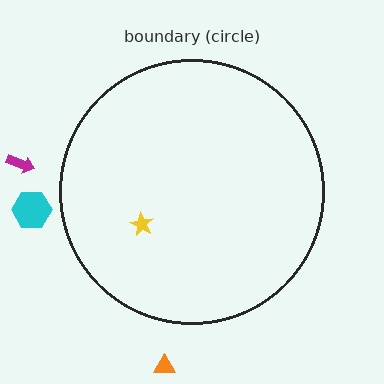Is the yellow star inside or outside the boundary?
Inside.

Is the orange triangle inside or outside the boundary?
Outside.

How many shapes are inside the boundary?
1 inside, 3 outside.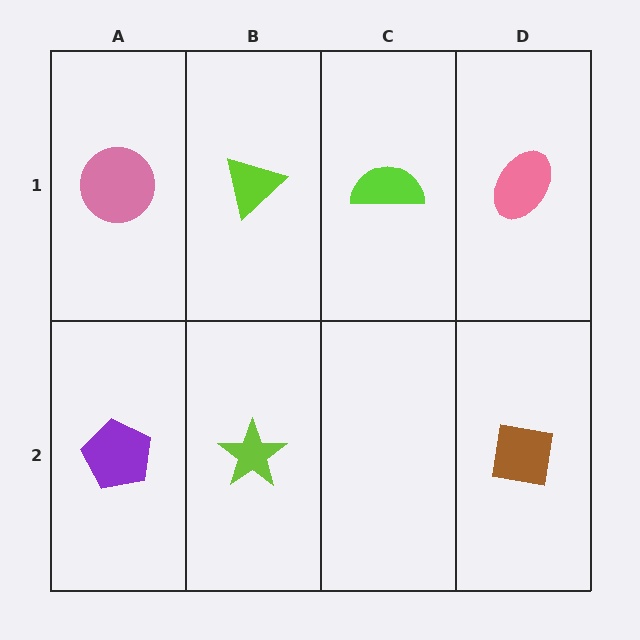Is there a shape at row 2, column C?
No, that cell is empty.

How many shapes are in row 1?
4 shapes.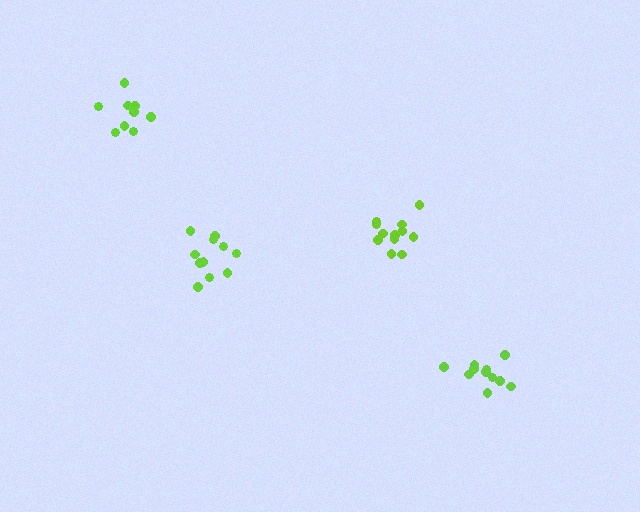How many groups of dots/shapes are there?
There are 4 groups.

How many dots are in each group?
Group 1: 11 dots, Group 2: 12 dots, Group 3: 9 dots, Group 4: 11 dots (43 total).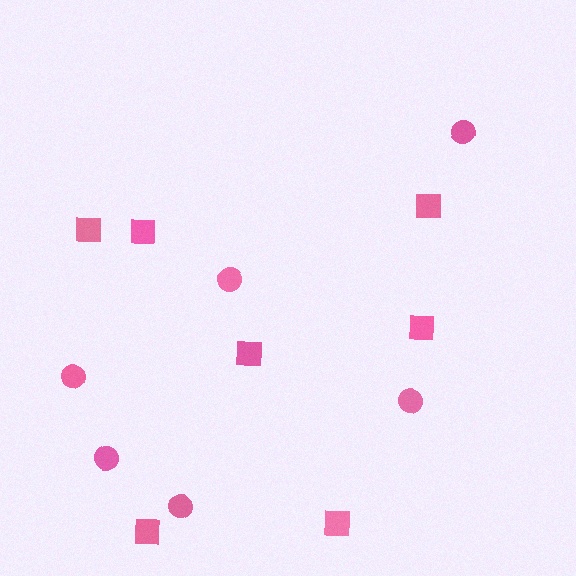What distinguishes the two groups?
There are 2 groups: one group of circles (6) and one group of squares (7).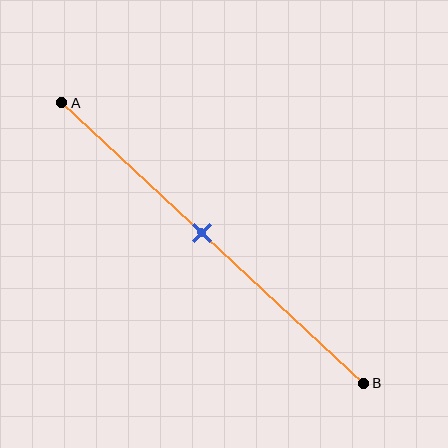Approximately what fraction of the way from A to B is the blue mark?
The blue mark is approximately 45% of the way from A to B.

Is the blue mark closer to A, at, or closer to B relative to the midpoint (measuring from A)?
The blue mark is closer to point A than the midpoint of segment AB.